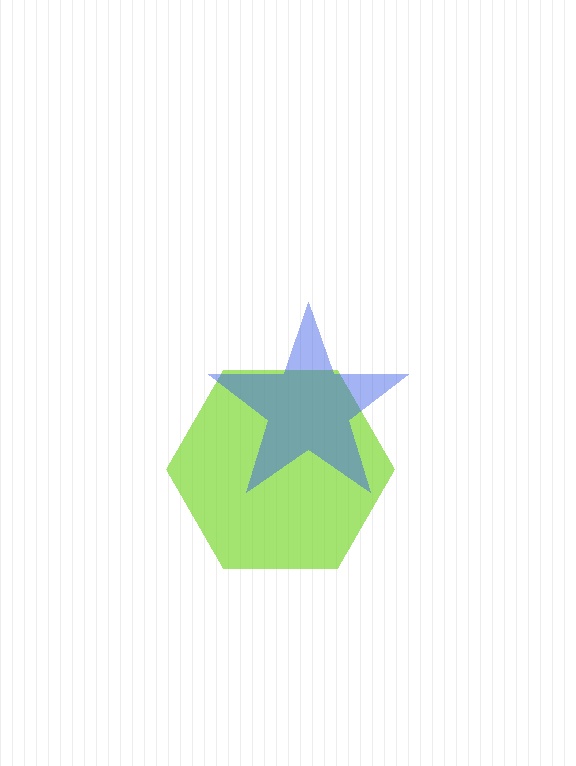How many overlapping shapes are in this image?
There are 2 overlapping shapes in the image.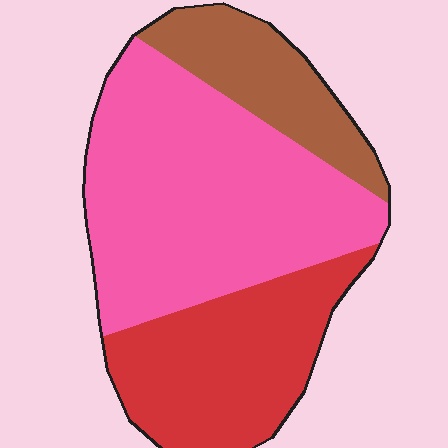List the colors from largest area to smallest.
From largest to smallest: pink, red, brown.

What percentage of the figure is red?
Red covers 30% of the figure.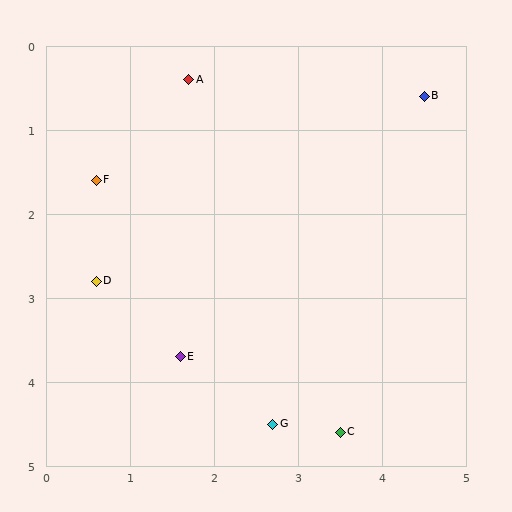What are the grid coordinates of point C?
Point C is at approximately (3.5, 4.6).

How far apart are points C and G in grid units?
Points C and G are about 0.8 grid units apart.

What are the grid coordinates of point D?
Point D is at approximately (0.6, 2.8).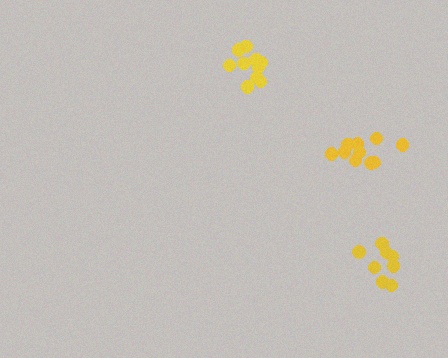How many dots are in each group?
Group 1: 10 dots, Group 2: 8 dots, Group 3: 10 dots (28 total).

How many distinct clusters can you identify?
There are 3 distinct clusters.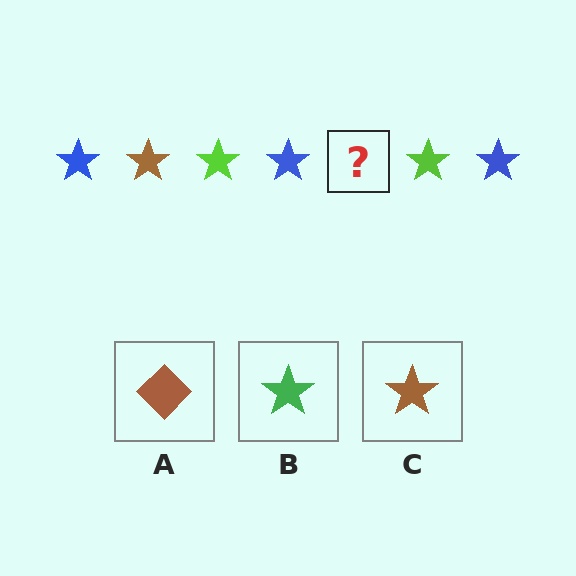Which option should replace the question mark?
Option C.